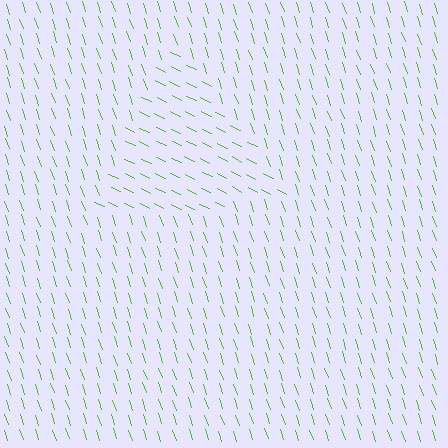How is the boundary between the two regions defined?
The boundary is defined purely by a change in line orientation (approximately 45 degrees difference). All lines are the same color and thickness.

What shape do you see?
I see a triangle.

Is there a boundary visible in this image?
Yes, there is a texture boundary formed by a change in line orientation.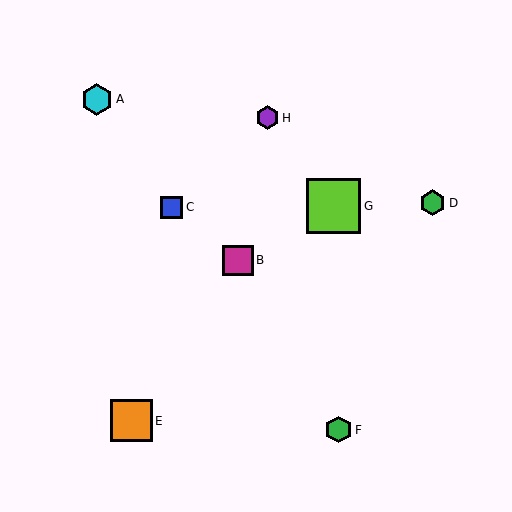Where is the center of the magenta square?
The center of the magenta square is at (238, 260).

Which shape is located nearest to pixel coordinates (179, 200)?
The blue square (labeled C) at (172, 207) is nearest to that location.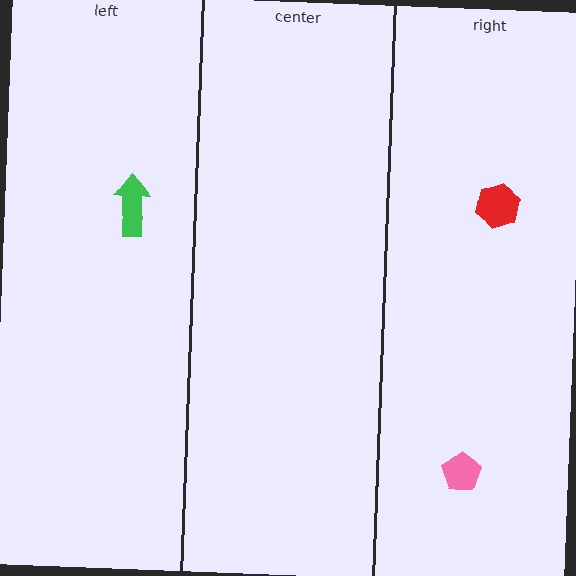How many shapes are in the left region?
1.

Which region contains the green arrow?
The left region.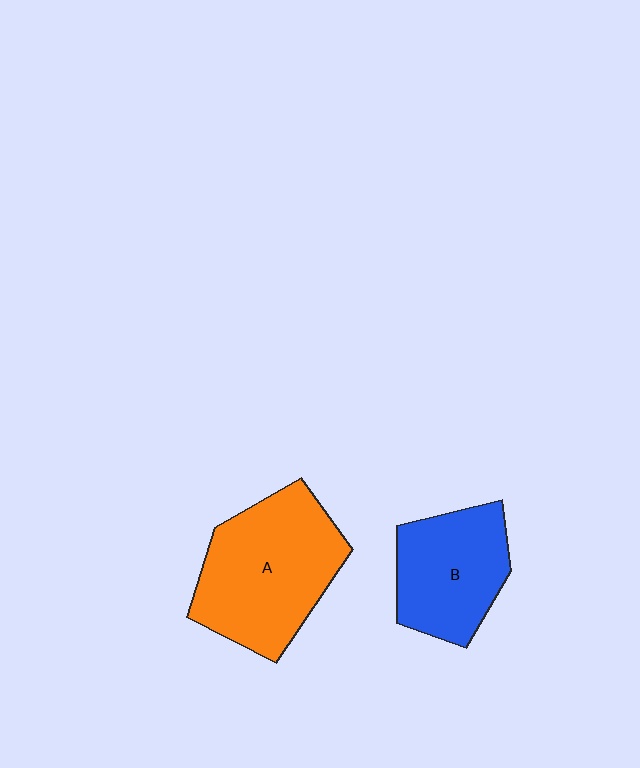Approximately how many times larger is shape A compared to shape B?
Approximately 1.4 times.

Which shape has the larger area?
Shape A (orange).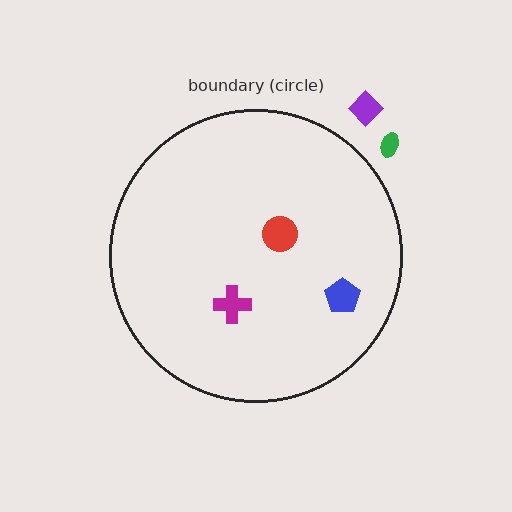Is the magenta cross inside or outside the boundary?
Inside.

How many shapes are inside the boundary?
3 inside, 2 outside.